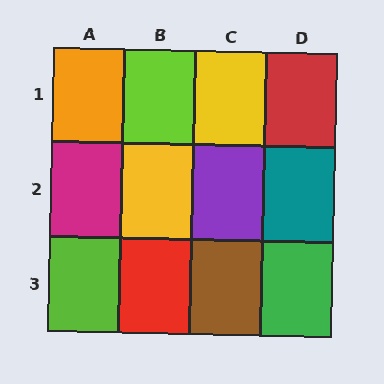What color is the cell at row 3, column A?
Lime.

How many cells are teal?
1 cell is teal.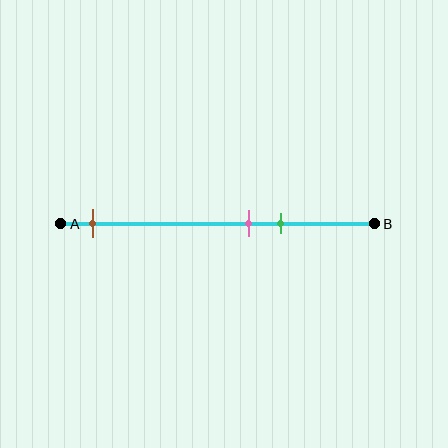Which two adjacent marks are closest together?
The pink and green marks are the closest adjacent pair.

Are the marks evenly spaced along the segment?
No, the marks are not evenly spaced.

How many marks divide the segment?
There are 3 marks dividing the segment.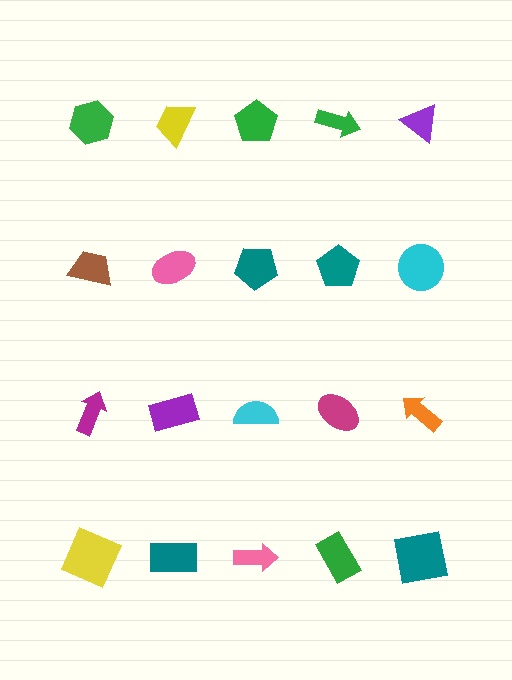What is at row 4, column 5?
A teal square.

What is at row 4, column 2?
A teal rectangle.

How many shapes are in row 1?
5 shapes.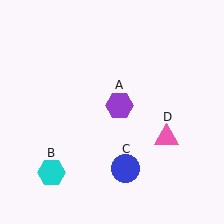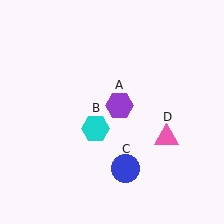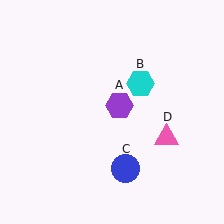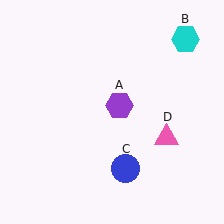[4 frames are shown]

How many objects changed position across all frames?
1 object changed position: cyan hexagon (object B).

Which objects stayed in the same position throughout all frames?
Purple hexagon (object A) and blue circle (object C) and pink triangle (object D) remained stationary.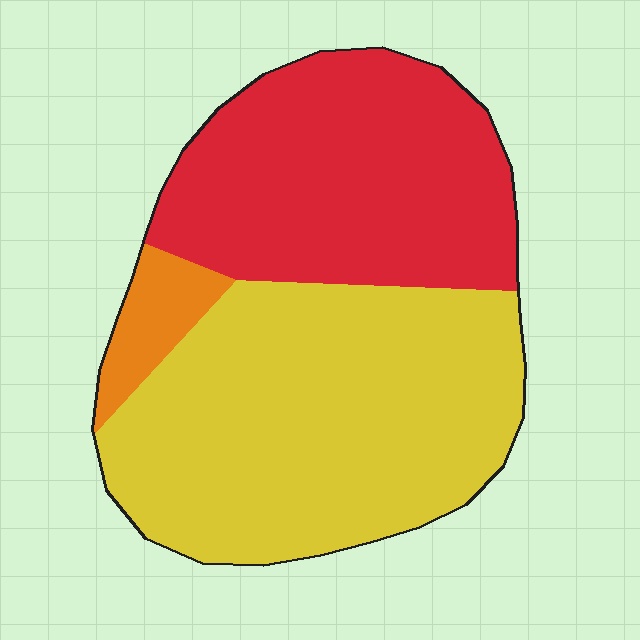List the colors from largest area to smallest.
From largest to smallest: yellow, red, orange.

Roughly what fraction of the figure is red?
Red takes up about two fifths (2/5) of the figure.